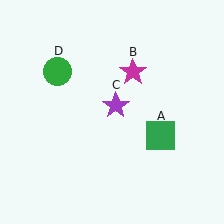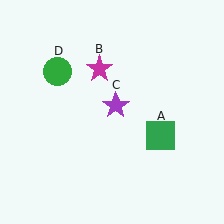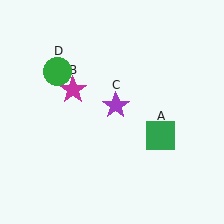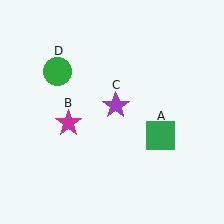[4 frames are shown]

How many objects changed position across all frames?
1 object changed position: magenta star (object B).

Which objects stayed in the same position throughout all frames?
Green square (object A) and purple star (object C) and green circle (object D) remained stationary.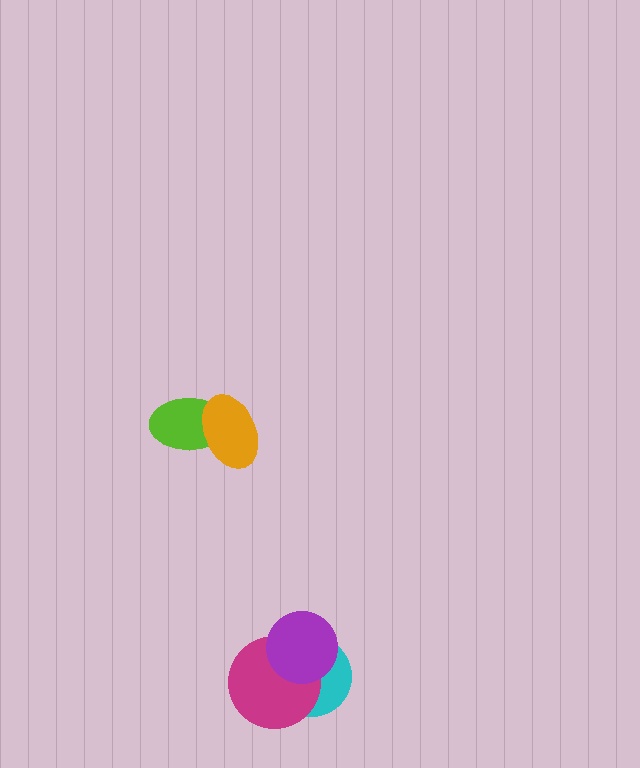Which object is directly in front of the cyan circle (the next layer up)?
The magenta circle is directly in front of the cyan circle.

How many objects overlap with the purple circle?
2 objects overlap with the purple circle.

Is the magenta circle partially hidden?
Yes, it is partially covered by another shape.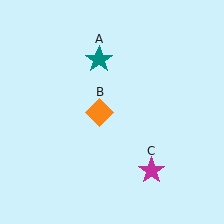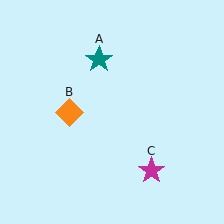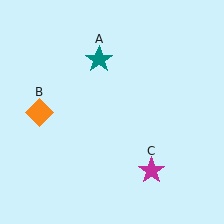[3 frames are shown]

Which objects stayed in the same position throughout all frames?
Teal star (object A) and magenta star (object C) remained stationary.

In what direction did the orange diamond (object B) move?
The orange diamond (object B) moved left.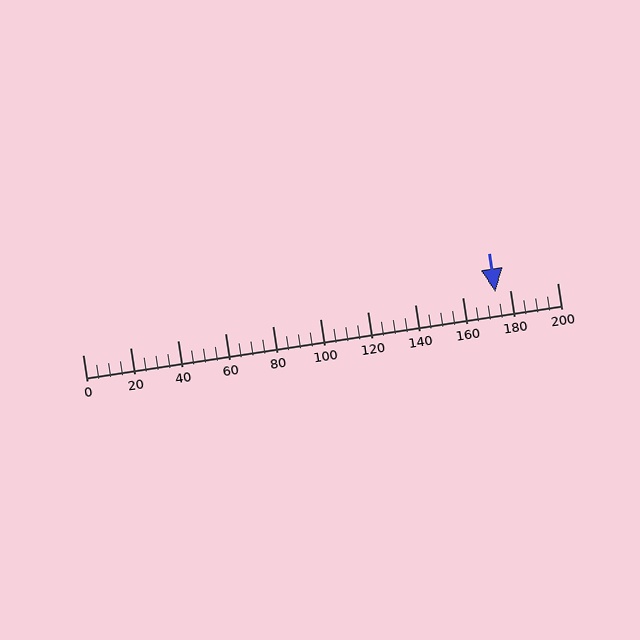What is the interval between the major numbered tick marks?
The major tick marks are spaced 20 units apart.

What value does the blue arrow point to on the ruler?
The blue arrow points to approximately 174.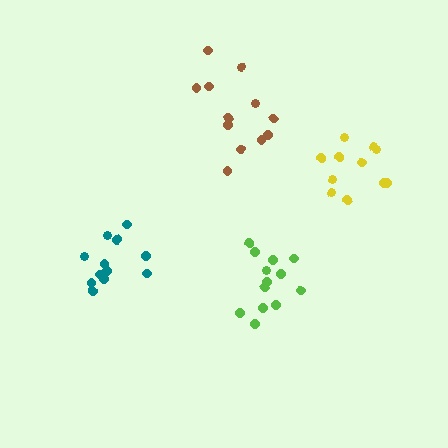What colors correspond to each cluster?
The clusters are colored: lime, yellow, teal, brown.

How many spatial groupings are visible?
There are 4 spatial groupings.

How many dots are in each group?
Group 1: 13 dots, Group 2: 11 dots, Group 3: 12 dots, Group 4: 12 dots (48 total).